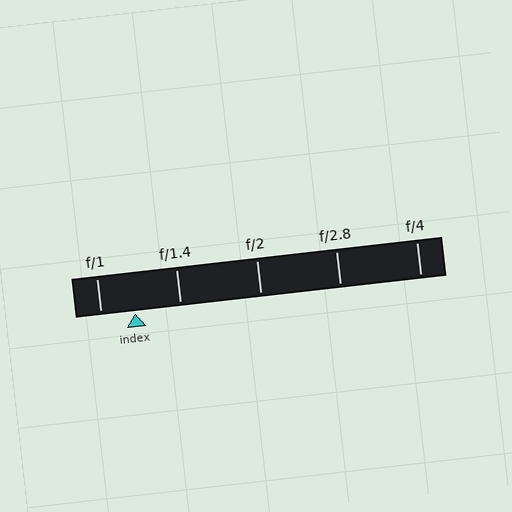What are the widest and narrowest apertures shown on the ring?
The widest aperture shown is f/1 and the narrowest is f/4.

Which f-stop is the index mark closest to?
The index mark is closest to f/1.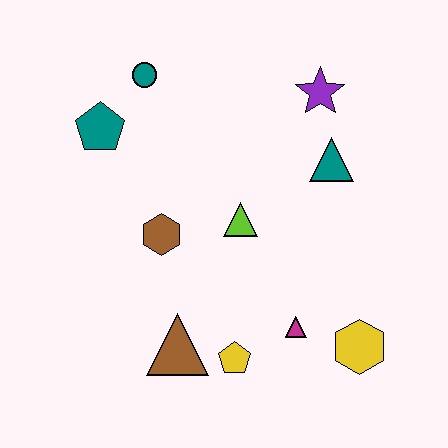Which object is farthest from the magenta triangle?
The teal circle is farthest from the magenta triangle.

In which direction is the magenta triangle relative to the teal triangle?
The magenta triangle is below the teal triangle.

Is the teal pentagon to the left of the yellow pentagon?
Yes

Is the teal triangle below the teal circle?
Yes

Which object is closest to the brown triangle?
The yellow pentagon is closest to the brown triangle.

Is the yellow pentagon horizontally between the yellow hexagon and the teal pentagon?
Yes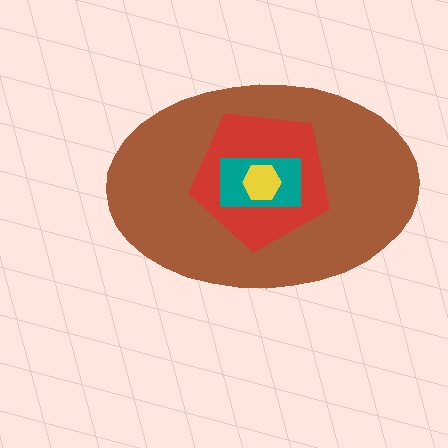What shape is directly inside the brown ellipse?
The red pentagon.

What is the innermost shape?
The yellow hexagon.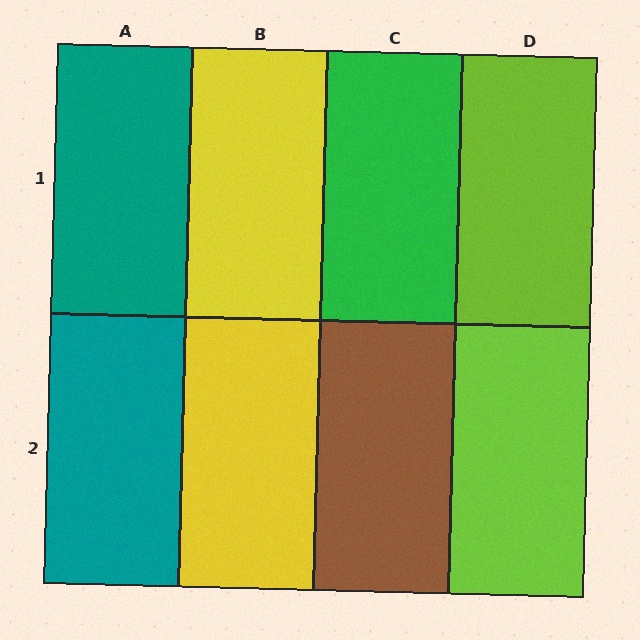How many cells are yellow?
2 cells are yellow.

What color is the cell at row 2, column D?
Lime.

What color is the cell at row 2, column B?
Yellow.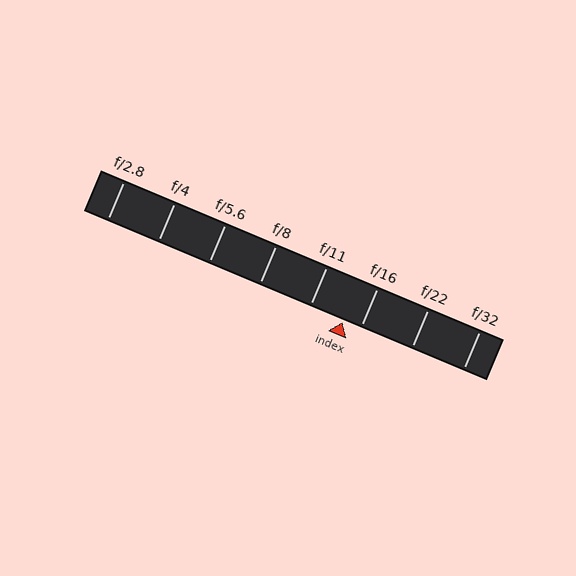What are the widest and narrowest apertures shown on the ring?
The widest aperture shown is f/2.8 and the narrowest is f/32.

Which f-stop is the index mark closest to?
The index mark is closest to f/16.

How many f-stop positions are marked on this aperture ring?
There are 8 f-stop positions marked.